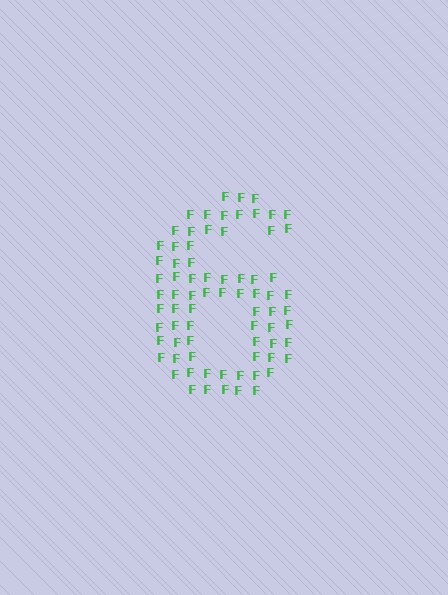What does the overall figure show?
The overall figure shows the digit 6.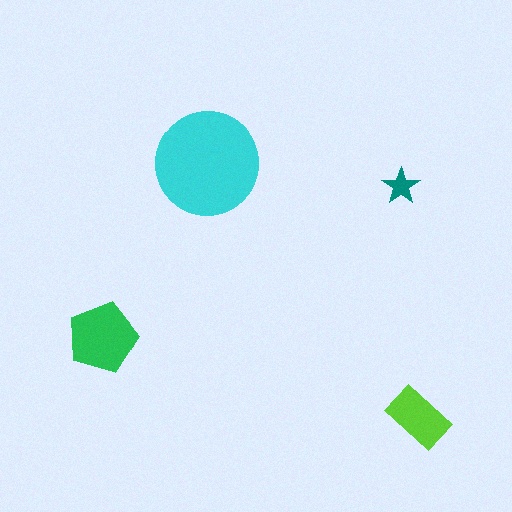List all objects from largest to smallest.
The cyan circle, the green pentagon, the lime rectangle, the teal star.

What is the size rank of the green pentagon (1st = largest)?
2nd.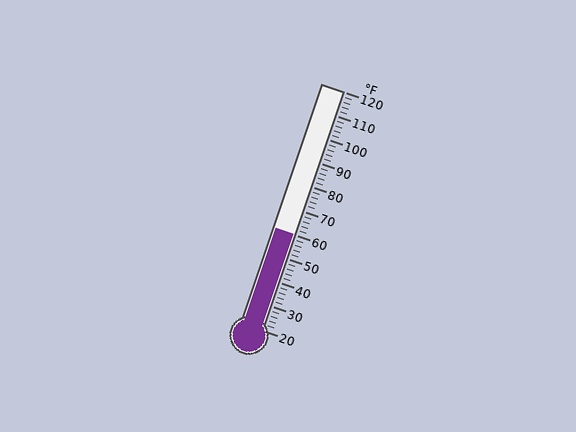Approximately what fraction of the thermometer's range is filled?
The thermometer is filled to approximately 40% of its range.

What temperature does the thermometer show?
The thermometer shows approximately 60°F.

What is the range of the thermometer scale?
The thermometer scale ranges from 20°F to 120°F.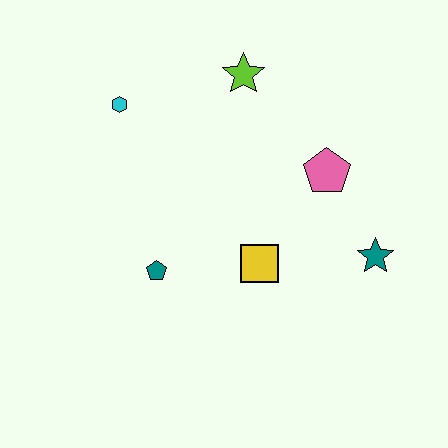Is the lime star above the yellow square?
Yes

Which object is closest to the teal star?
The pink pentagon is closest to the teal star.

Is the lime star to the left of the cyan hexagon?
No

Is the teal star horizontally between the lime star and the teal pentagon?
No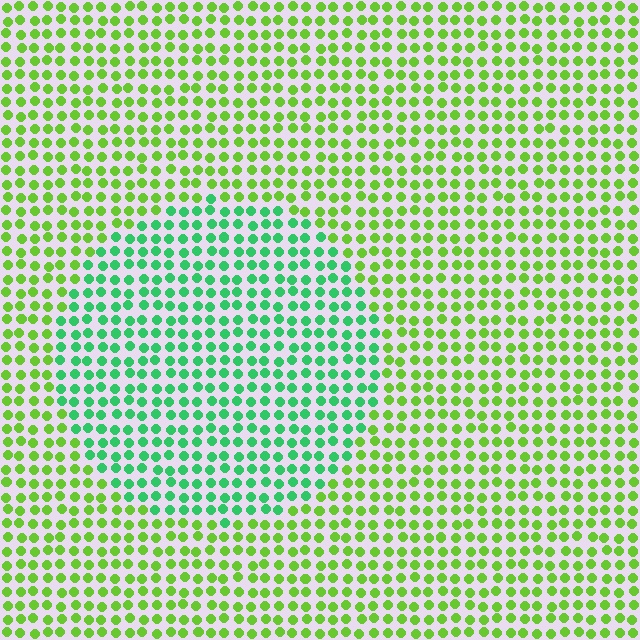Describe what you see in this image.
The image is filled with small lime elements in a uniform arrangement. A circle-shaped region is visible where the elements are tinted to a slightly different hue, forming a subtle color boundary.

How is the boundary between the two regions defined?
The boundary is defined purely by a slight shift in hue (about 44 degrees). Spacing, size, and orientation are identical on both sides.